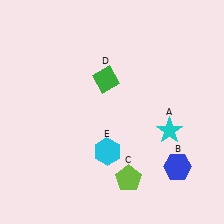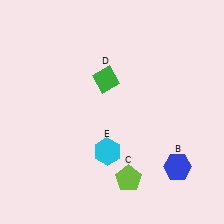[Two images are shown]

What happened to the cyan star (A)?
The cyan star (A) was removed in Image 2. It was in the bottom-right area of Image 1.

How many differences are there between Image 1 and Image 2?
There is 1 difference between the two images.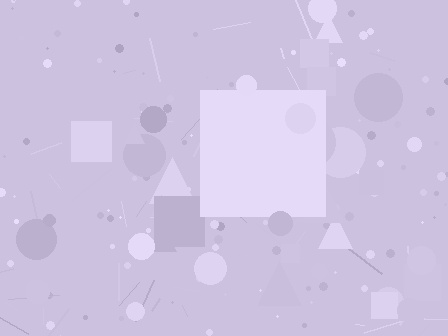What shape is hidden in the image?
A square is hidden in the image.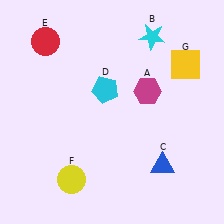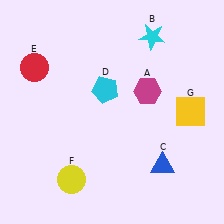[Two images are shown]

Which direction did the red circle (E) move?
The red circle (E) moved down.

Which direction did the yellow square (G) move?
The yellow square (G) moved down.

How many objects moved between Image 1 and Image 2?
2 objects moved between the two images.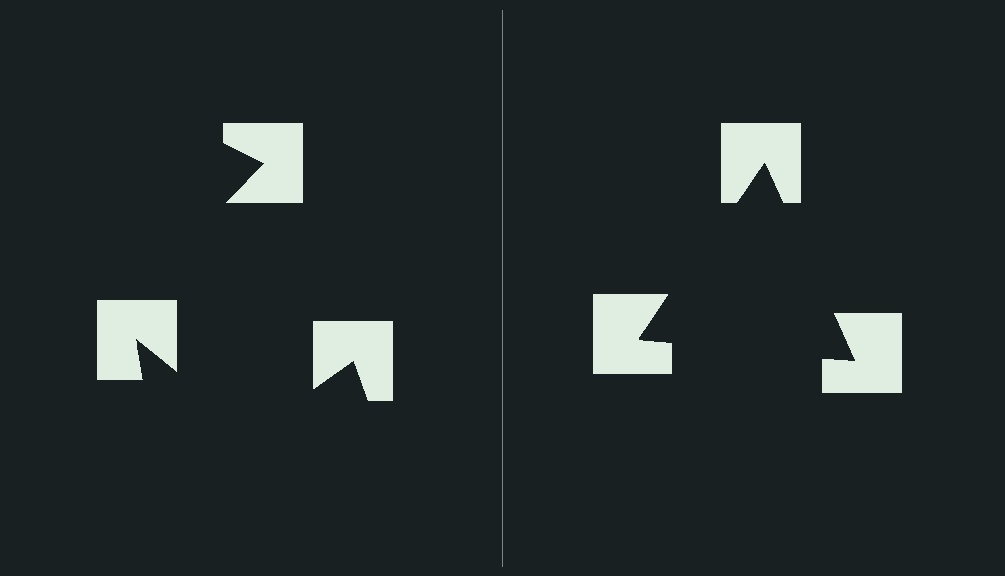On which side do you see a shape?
An illusory triangle appears on the right side. On the left side the wedge cuts are rotated, so no coherent shape forms.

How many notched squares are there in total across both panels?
6 — 3 on each side.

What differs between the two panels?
The notched squares are positioned identically on both sides; only the wedge orientations differ. On the right they align to a triangle; on the left they are misaligned.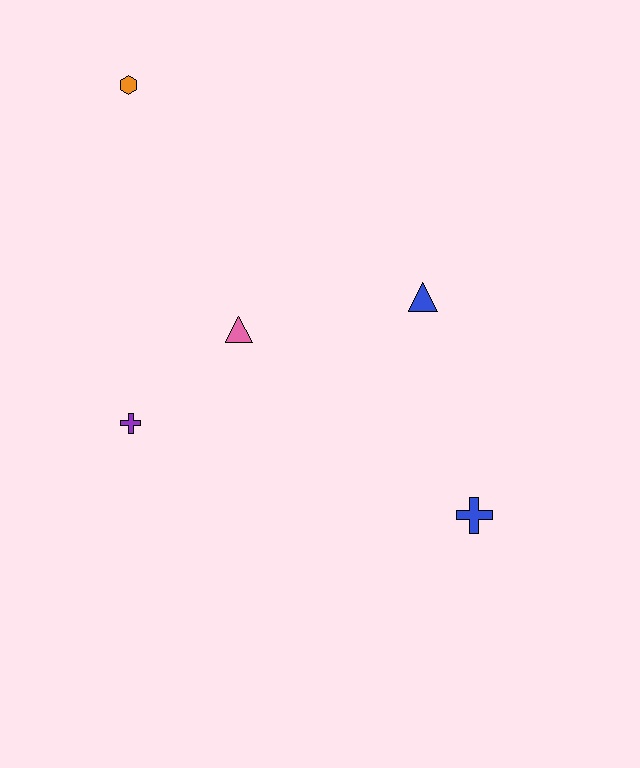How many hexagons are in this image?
There is 1 hexagon.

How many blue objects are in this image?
There are 2 blue objects.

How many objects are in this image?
There are 5 objects.